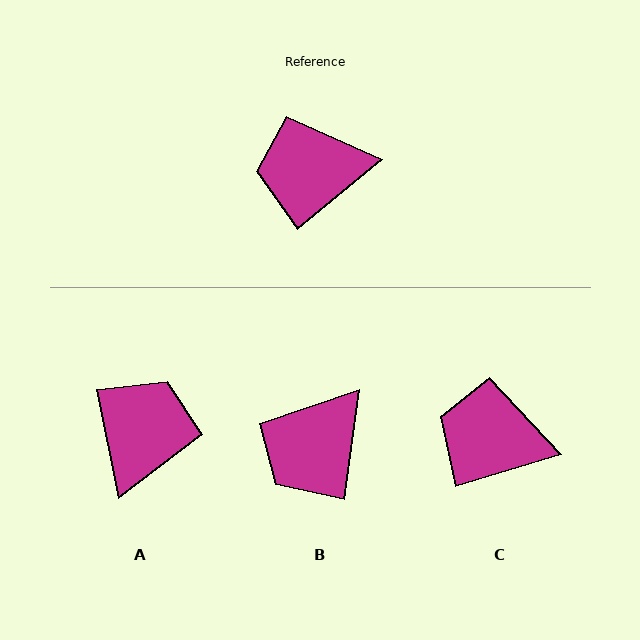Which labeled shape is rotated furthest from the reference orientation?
A, about 118 degrees away.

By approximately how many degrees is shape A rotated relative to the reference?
Approximately 118 degrees clockwise.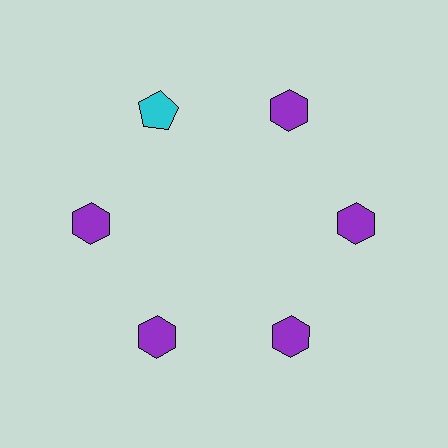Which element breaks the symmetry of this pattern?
The cyan pentagon at roughly the 11 o'clock position breaks the symmetry. All other shapes are purple hexagons.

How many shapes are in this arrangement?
There are 6 shapes arranged in a ring pattern.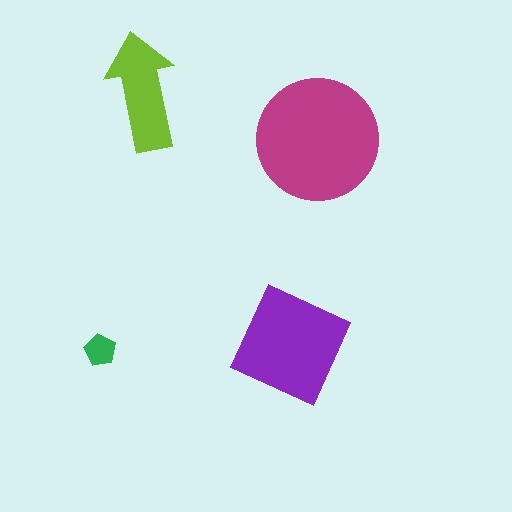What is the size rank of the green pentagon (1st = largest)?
4th.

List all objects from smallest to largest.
The green pentagon, the lime arrow, the purple diamond, the magenta circle.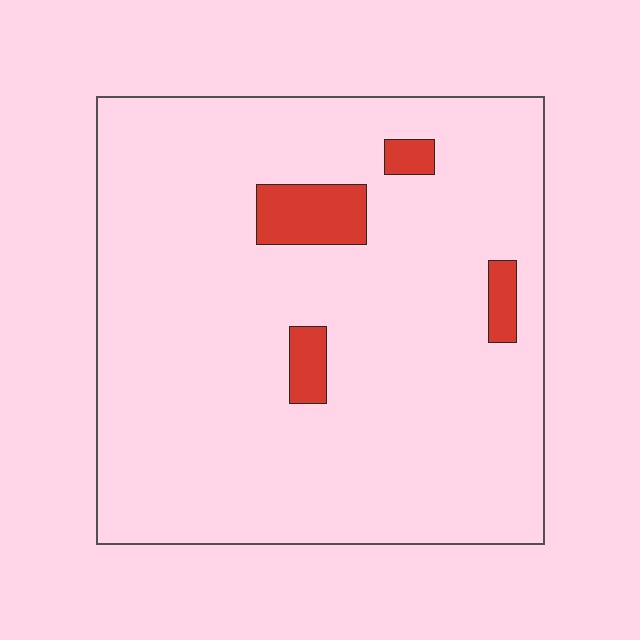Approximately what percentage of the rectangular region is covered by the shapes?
Approximately 5%.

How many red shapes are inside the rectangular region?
4.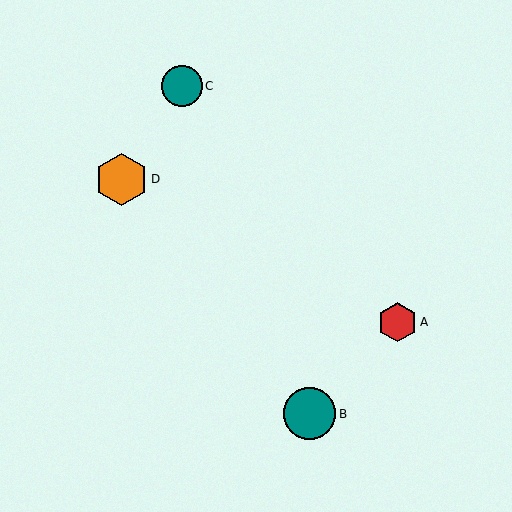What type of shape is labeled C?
Shape C is a teal circle.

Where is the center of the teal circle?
The center of the teal circle is at (310, 414).